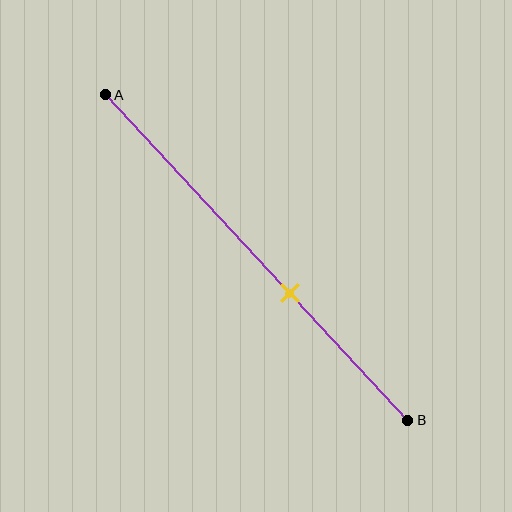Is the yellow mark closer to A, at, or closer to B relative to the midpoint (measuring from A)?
The yellow mark is closer to point B than the midpoint of segment AB.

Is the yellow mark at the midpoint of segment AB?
No, the mark is at about 60% from A, not at the 50% midpoint.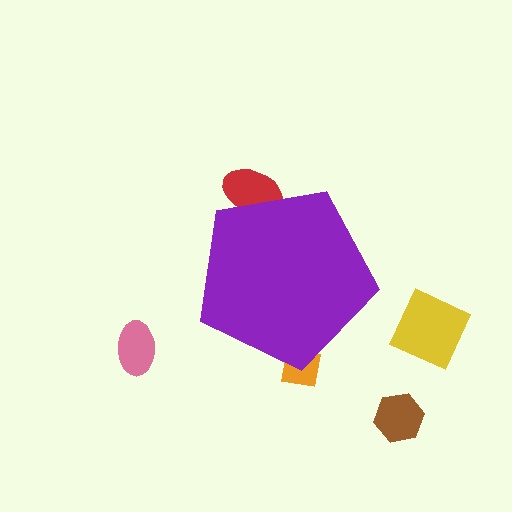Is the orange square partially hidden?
Yes, the orange square is partially hidden behind the purple pentagon.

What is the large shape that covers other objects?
A purple pentagon.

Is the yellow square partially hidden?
No, the yellow square is fully visible.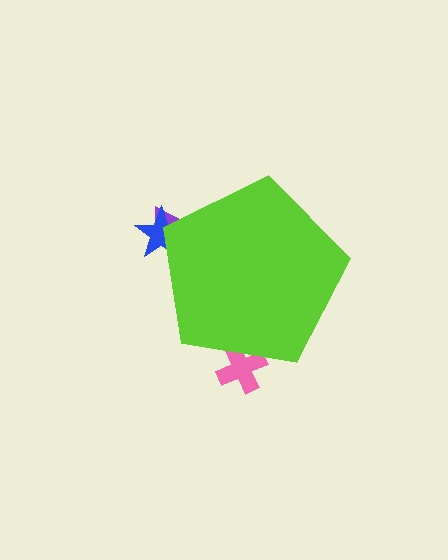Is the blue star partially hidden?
Yes, the blue star is partially hidden behind the lime pentagon.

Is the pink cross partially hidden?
Yes, the pink cross is partially hidden behind the lime pentagon.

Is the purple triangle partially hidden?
Yes, the purple triangle is partially hidden behind the lime pentagon.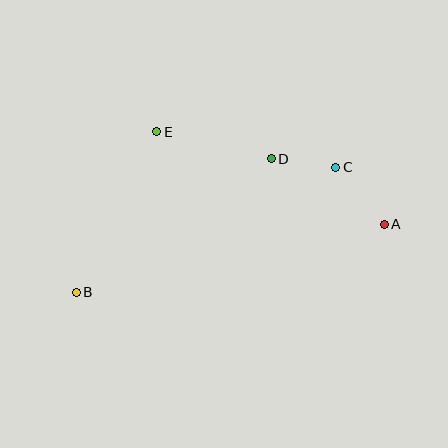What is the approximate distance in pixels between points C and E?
The distance between C and E is approximately 182 pixels.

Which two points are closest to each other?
Points C and D are closest to each other.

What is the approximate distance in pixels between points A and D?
The distance between A and D is approximately 131 pixels.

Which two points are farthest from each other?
Points A and B are farthest from each other.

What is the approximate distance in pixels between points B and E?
The distance between B and E is approximately 179 pixels.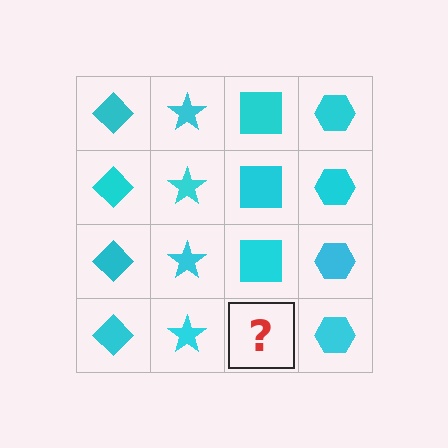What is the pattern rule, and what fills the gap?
The rule is that each column has a consistent shape. The gap should be filled with a cyan square.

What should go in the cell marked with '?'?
The missing cell should contain a cyan square.